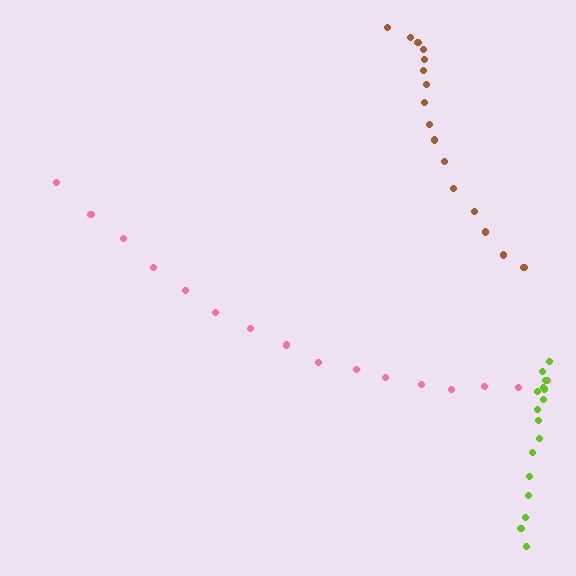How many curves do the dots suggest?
There are 3 distinct paths.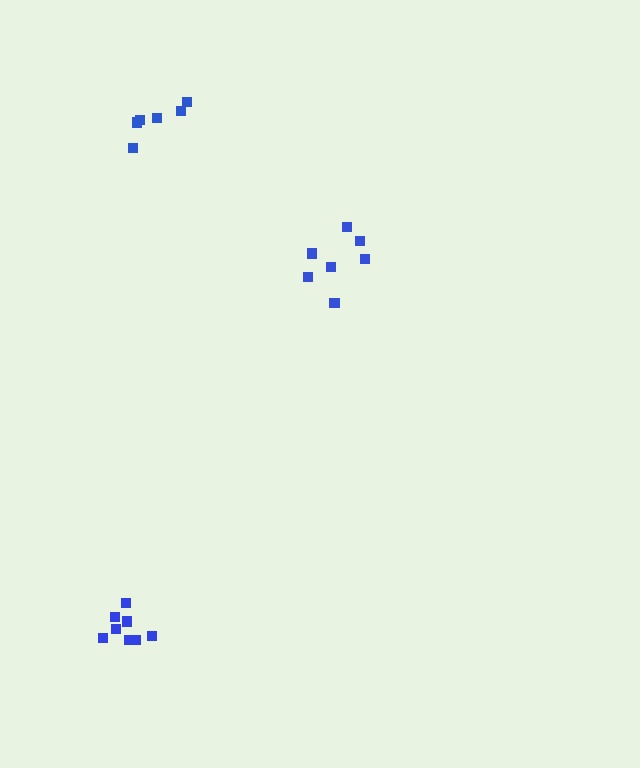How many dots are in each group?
Group 1: 8 dots, Group 2: 6 dots, Group 3: 8 dots (22 total).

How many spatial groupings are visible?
There are 3 spatial groupings.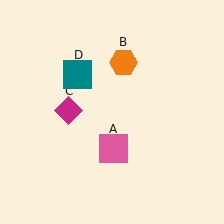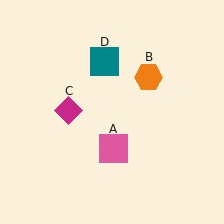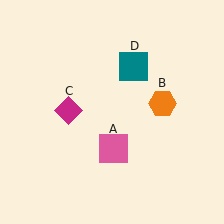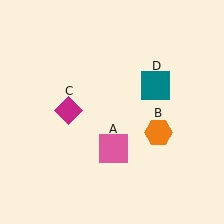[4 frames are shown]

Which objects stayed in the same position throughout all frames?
Pink square (object A) and magenta diamond (object C) remained stationary.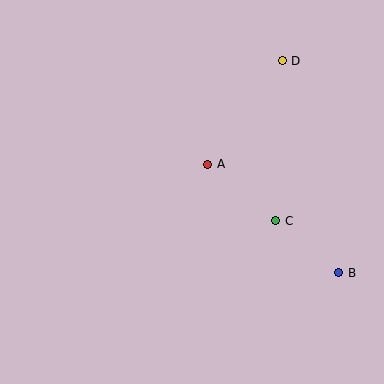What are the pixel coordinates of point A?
Point A is at (208, 164).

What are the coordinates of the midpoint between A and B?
The midpoint between A and B is at (273, 219).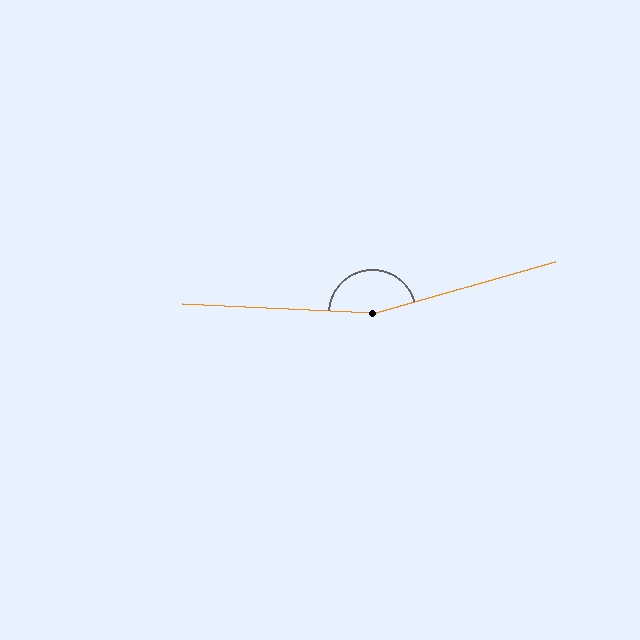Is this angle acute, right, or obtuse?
It is obtuse.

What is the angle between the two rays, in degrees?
Approximately 161 degrees.